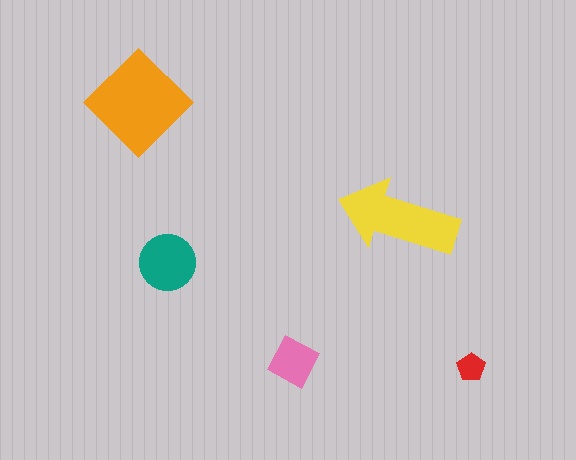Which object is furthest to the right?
The red pentagon is rightmost.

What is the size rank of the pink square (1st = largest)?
4th.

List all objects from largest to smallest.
The orange diamond, the yellow arrow, the teal circle, the pink square, the red pentagon.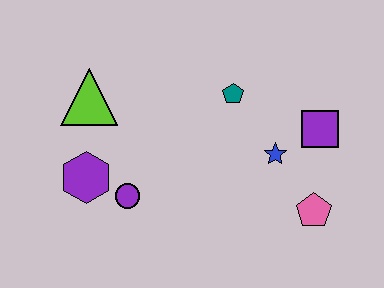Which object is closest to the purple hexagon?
The purple circle is closest to the purple hexagon.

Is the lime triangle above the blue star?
Yes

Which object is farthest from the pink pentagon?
The lime triangle is farthest from the pink pentagon.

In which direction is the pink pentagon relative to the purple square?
The pink pentagon is below the purple square.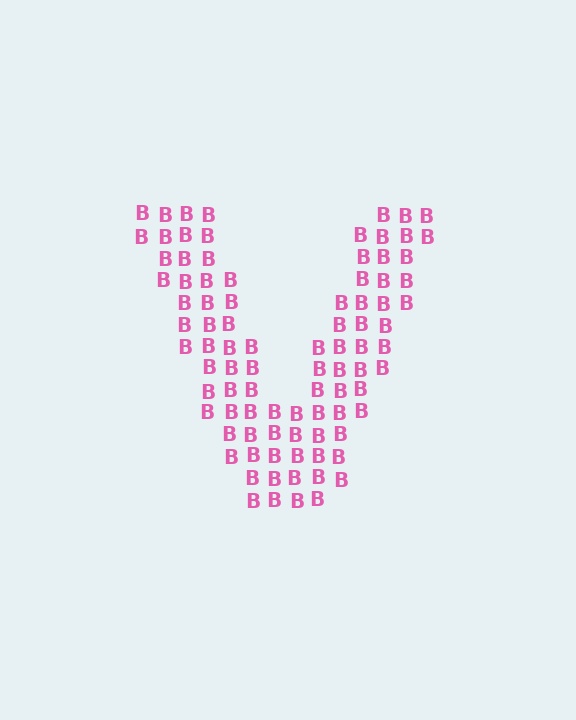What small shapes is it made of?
It is made of small letter B's.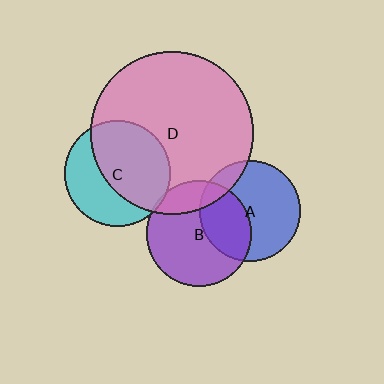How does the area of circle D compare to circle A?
Approximately 2.6 times.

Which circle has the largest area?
Circle D (pink).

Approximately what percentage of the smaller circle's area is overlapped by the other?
Approximately 35%.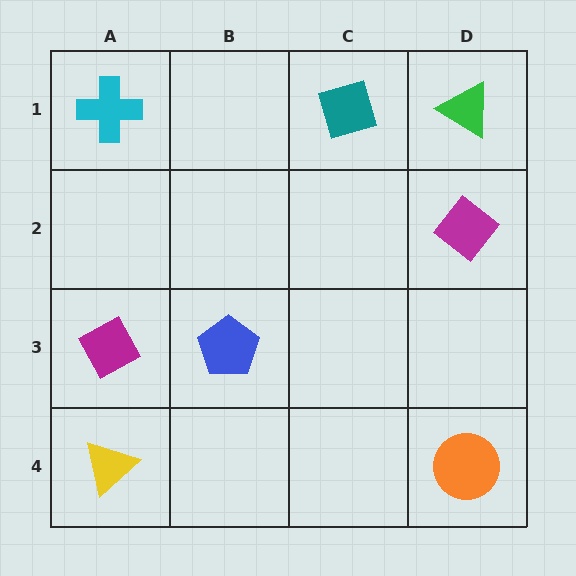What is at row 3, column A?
A magenta diamond.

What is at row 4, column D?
An orange circle.